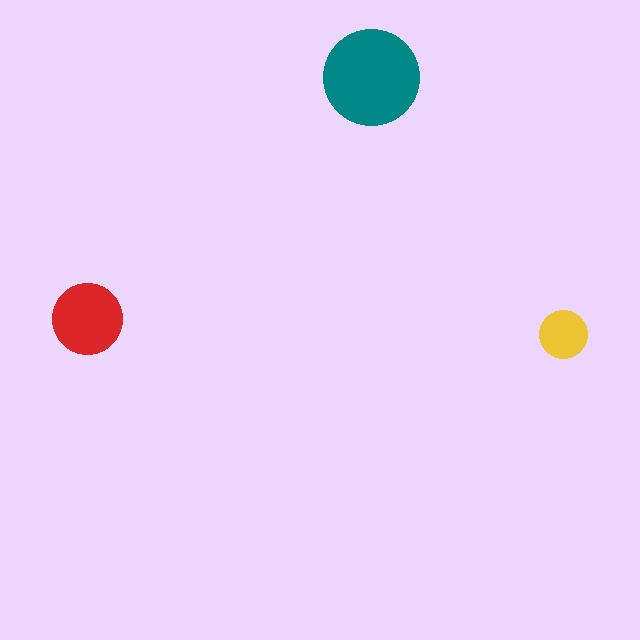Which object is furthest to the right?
The yellow circle is rightmost.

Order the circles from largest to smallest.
the teal one, the red one, the yellow one.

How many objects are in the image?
There are 3 objects in the image.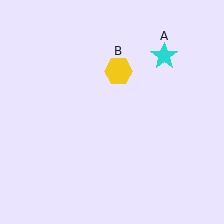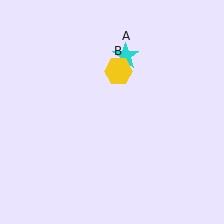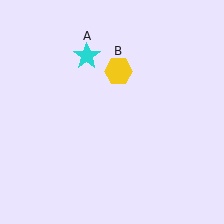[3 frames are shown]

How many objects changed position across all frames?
1 object changed position: cyan star (object A).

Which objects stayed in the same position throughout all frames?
Yellow hexagon (object B) remained stationary.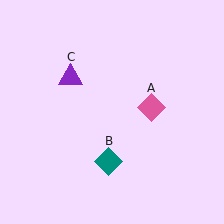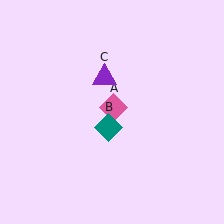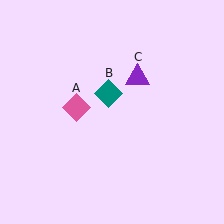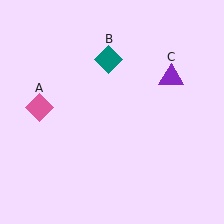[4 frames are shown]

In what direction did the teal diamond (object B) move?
The teal diamond (object B) moved up.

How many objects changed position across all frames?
3 objects changed position: pink diamond (object A), teal diamond (object B), purple triangle (object C).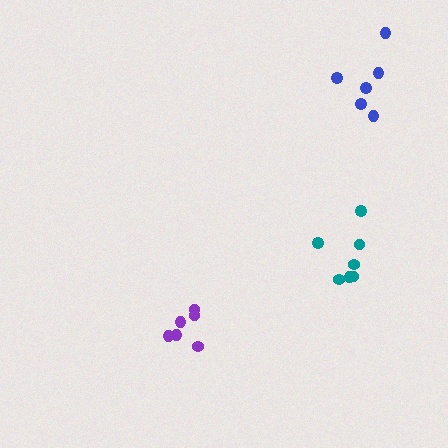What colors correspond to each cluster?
The clusters are colored: blue, purple, teal.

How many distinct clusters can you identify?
There are 3 distinct clusters.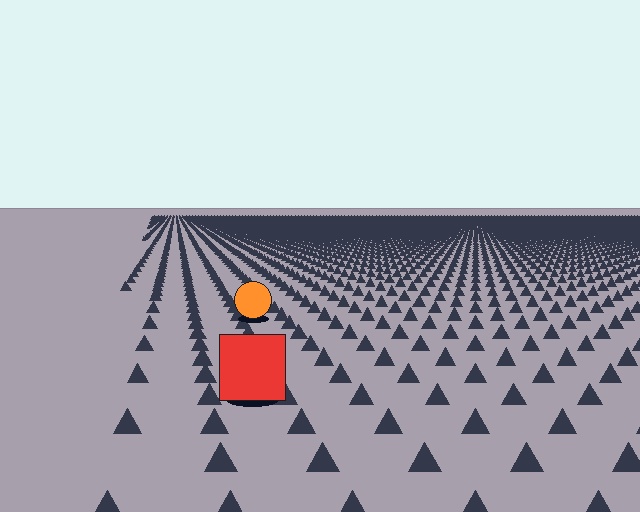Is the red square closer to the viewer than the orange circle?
Yes. The red square is closer — you can tell from the texture gradient: the ground texture is coarser near it.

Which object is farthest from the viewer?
The orange circle is farthest from the viewer. It appears smaller and the ground texture around it is denser.